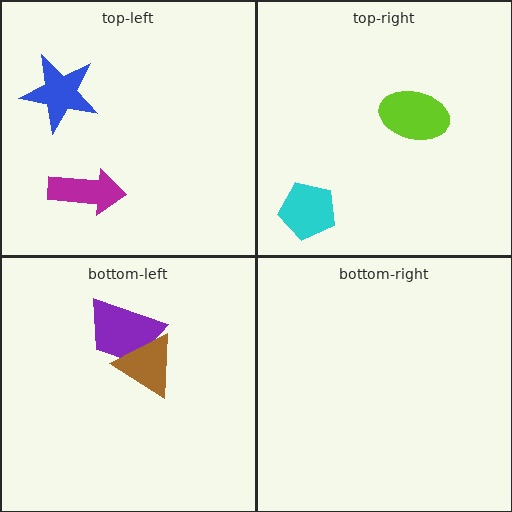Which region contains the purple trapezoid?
The bottom-left region.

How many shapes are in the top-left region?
2.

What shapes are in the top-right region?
The cyan pentagon, the lime ellipse.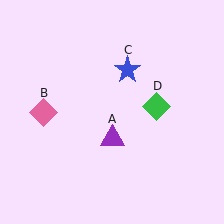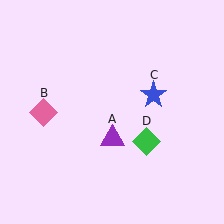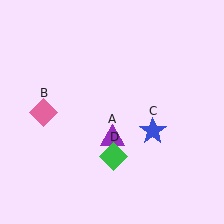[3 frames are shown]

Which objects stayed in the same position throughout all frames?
Purple triangle (object A) and pink diamond (object B) remained stationary.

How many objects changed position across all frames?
2 objects changed position: blue star (object C), green diamond (object D).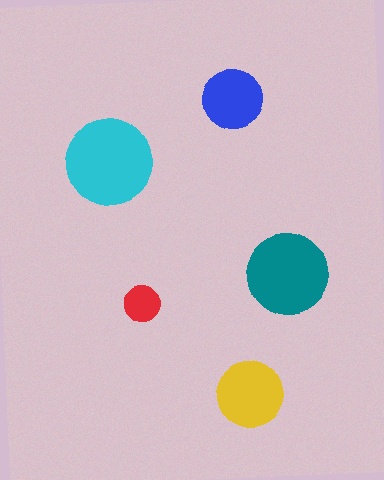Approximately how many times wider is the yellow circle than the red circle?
About 2 times wider.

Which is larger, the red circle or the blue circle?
The blue one.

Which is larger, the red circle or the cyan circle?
The cyan one.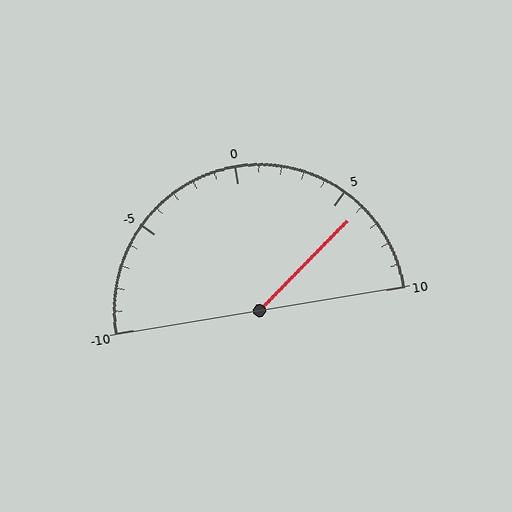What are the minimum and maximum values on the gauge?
The gauge ranges from -10 to 10.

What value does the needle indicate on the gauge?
The needle indicates approximately 6.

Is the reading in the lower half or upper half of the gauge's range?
The reading is in the upper half of the range (-10 to 10).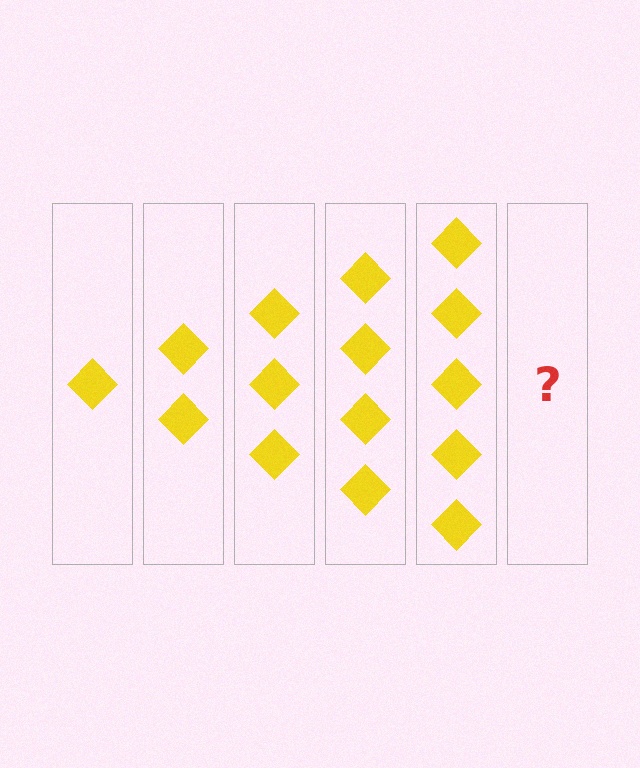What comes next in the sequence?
The next element should be 6 diamonds.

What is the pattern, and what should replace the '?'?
The pattern is that each step adds one more diamond. The '?' should be 6 diamonds.